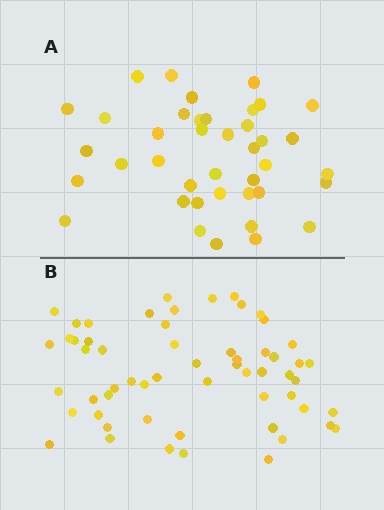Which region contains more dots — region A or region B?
Region B (the bottom region) has more dots.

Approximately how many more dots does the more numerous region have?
Region B has approximately 20 more dots than region A.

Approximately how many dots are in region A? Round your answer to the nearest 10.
About 40 dots.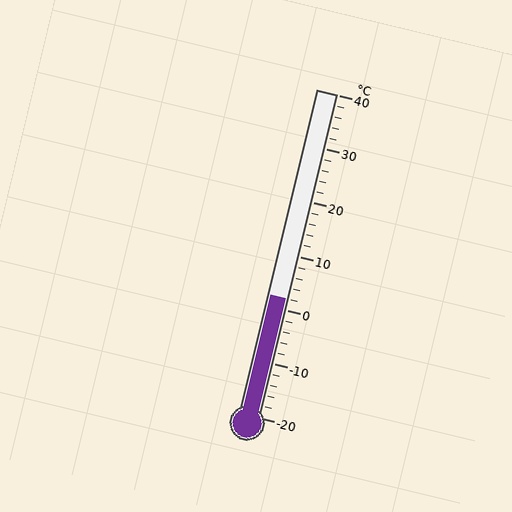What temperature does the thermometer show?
The thermometer shows approximately 2°C.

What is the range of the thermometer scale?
The thermometer scale ranges from -20°C to 40°C.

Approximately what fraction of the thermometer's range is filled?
The thermometer is filled to approximately 35% of its range.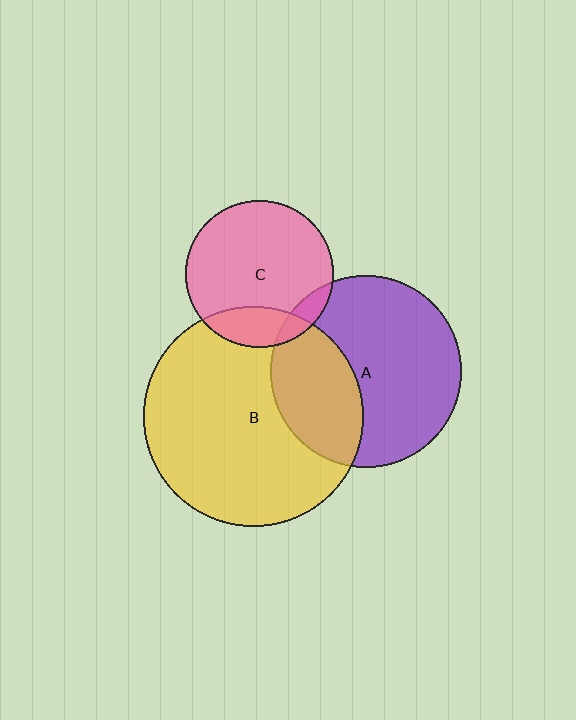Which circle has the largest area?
Circle B (yellow).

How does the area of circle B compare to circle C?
Approximately 2.2 times.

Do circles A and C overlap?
Yes.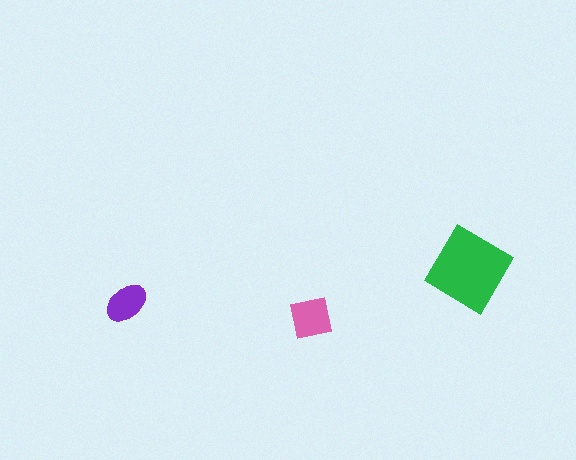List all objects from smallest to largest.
The purple ellipse, the pink square, the green diamond.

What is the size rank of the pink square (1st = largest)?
2nd.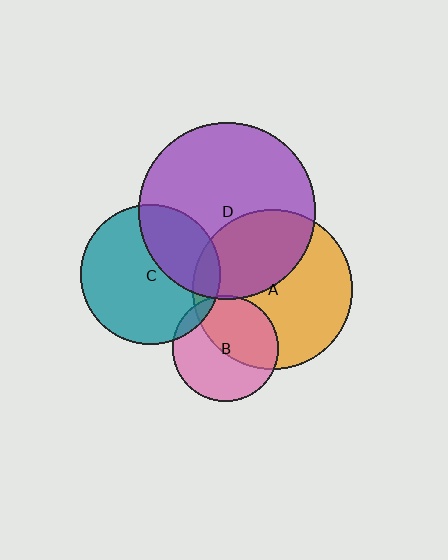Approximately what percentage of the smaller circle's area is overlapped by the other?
Approximately 5%.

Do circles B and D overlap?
Yes.